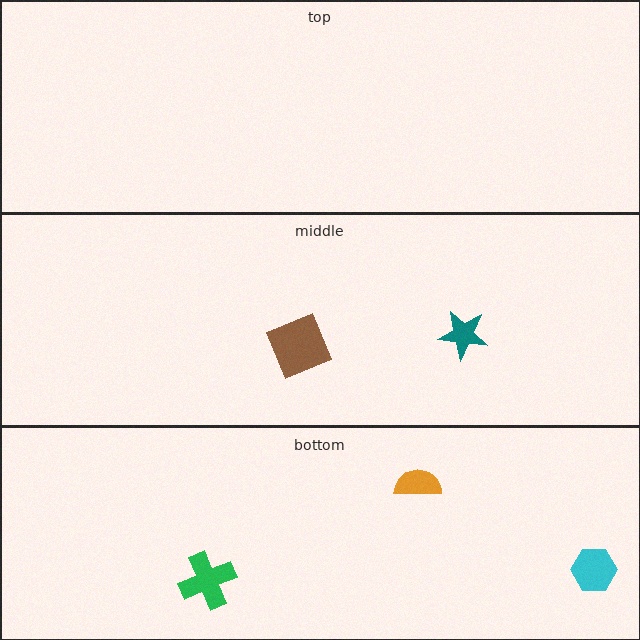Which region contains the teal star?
The middle region.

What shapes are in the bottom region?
The cyan hexagon, the green cross, the orange semicircle.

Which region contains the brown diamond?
The middle region.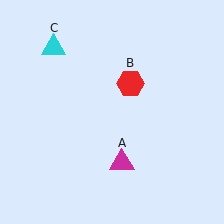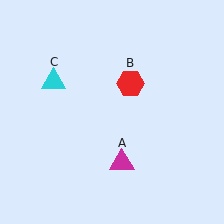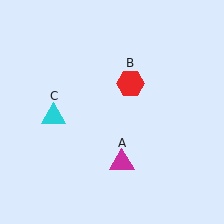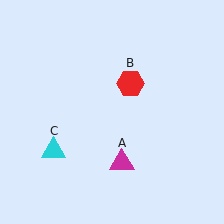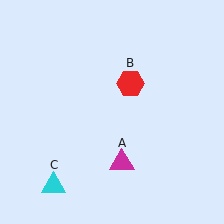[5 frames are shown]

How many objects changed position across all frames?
1 object changed position: cyan triangle (object C).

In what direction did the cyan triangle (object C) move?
The cyan triangle (object C) moved down.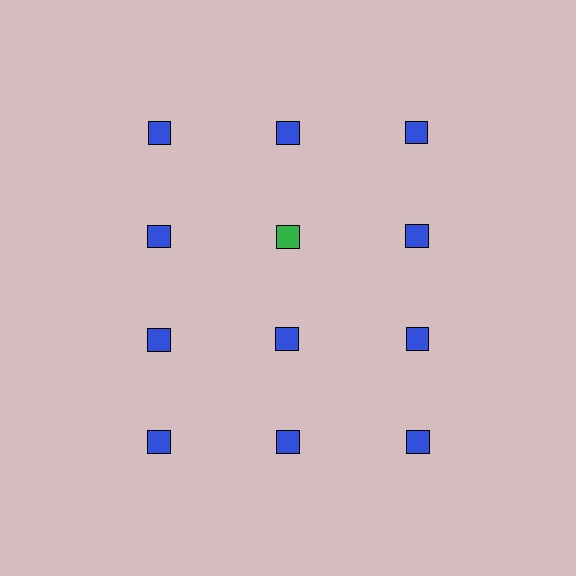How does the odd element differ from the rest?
It has a different color: green instead of blue.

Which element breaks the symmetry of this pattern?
The green square in the second row, second from left column breaks the symmetry. All other shapes are blue squares.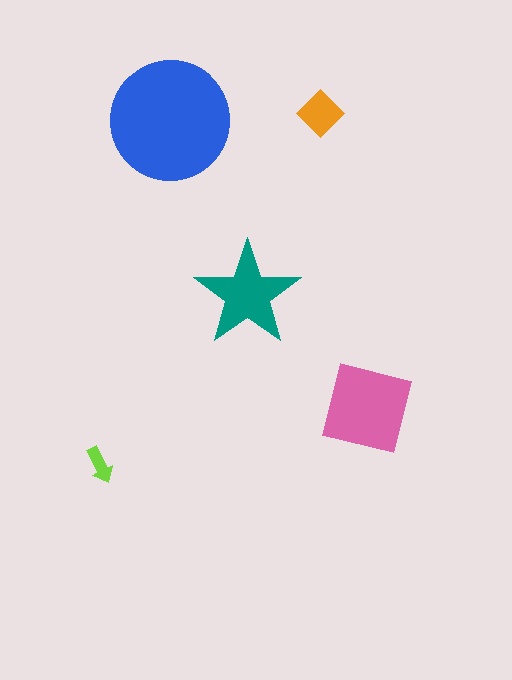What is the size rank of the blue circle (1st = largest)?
1st.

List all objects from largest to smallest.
The blue circle, the pink square, the teal star, the orange diamond, the lime arrow.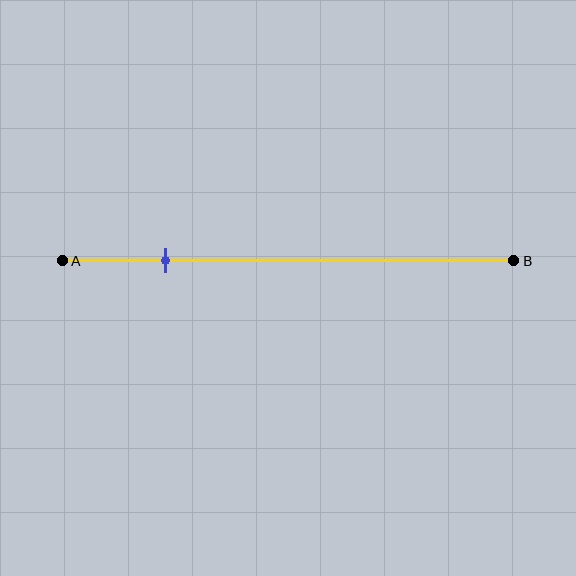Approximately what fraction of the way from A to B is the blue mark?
The blue mark is approximately 25% of the way from A to B.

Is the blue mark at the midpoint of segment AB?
No, the mark is at about 25% from A, not at the 50% midpoint.